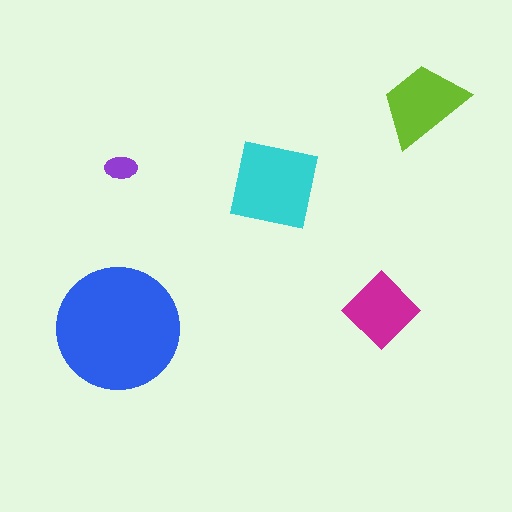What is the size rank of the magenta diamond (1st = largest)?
4th.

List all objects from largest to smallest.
The blue circle, the cyan square, the lime trapezoid, the magenta diamond, the purple ellipse.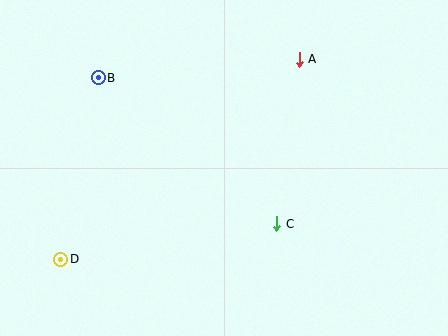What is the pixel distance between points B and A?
The distance between B and A is 202 pixels.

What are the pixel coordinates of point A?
Point A is at (299, 59).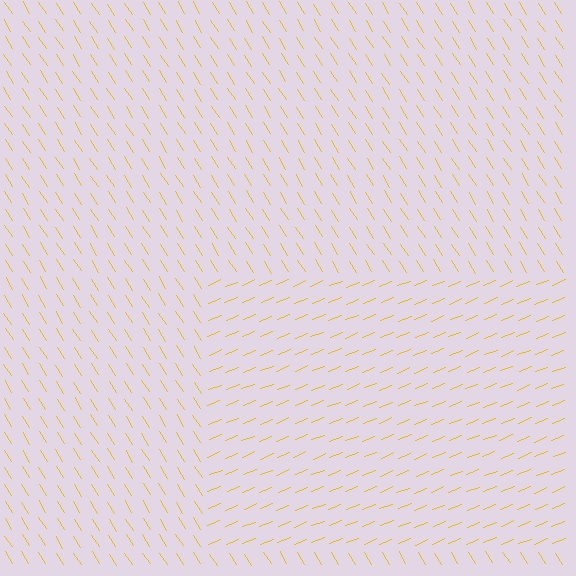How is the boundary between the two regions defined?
The boundary is defined purely by a change in line orientation (approximately 80 degrees difference). All lines are the same color and thickness.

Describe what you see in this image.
The image is filled with small yellow line segments. A rectangle region in the image has lines oriented differently from the surrounding lines, creating a visible texture boundary.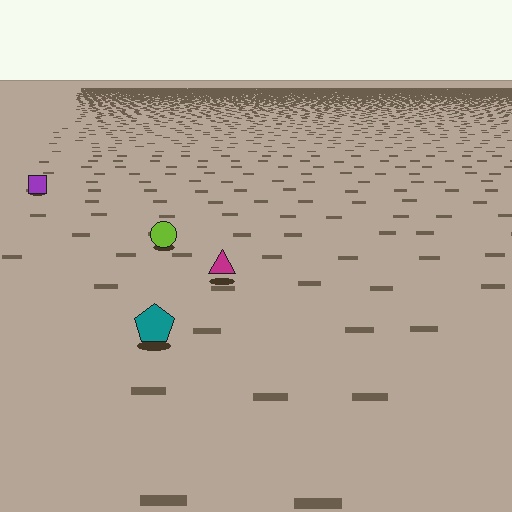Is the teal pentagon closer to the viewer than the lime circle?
Yes. The teal pentagon is closer — you can tell from the texture gradient: the ground texture is coarser near it.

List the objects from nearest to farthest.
From nearest to farthest: the teal pentagon, the magenta triangle, the lime circle, the purple square.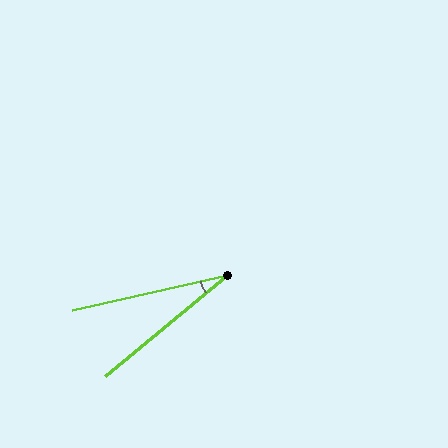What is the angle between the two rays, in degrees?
Approximately 27 degrees.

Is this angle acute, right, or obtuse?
It is acute.